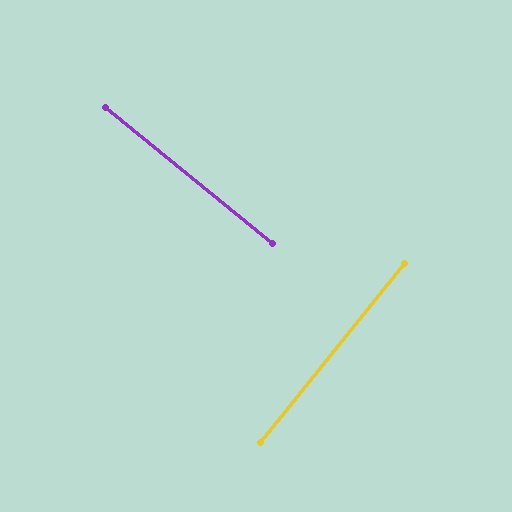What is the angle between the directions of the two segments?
Approximately 90 degrees.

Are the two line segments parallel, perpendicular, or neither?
Perpendicular — they meet at approximately 90°.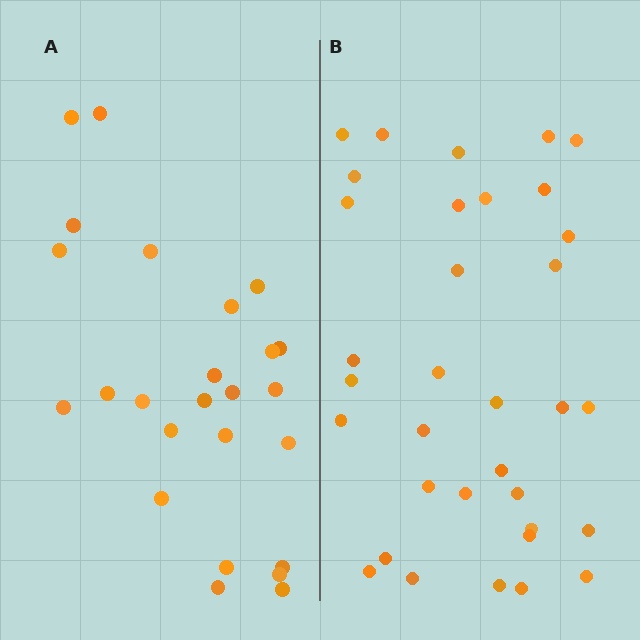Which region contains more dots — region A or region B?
Region B (the right region) has more dots.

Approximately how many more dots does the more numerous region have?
Region B has roughly 8 or so more dots than region A.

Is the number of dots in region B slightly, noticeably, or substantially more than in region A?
Region B has noticeably more, but not dramatically so. The ratio is roughly 1.4 to 1.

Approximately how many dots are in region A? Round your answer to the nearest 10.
About 20 dots. (The exact count is 25, which rounds to 20.)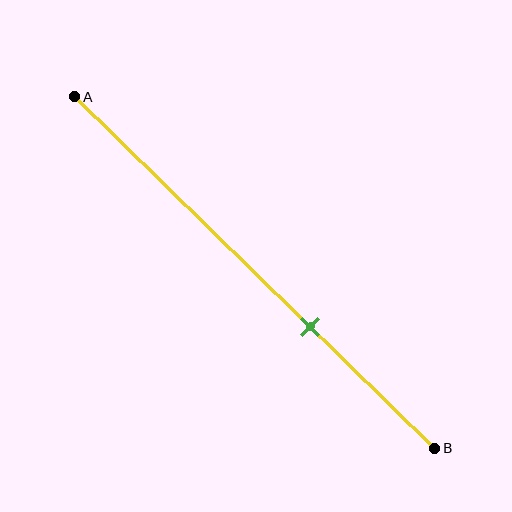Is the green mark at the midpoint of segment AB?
No, the mark is at about 65% from A, not at the 50% midpoint.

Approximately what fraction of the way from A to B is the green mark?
The green mark is approximately 65% of the way from A to B.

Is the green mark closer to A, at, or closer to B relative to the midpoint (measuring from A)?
The green mark is closer to point B than the midpoint of segment AB.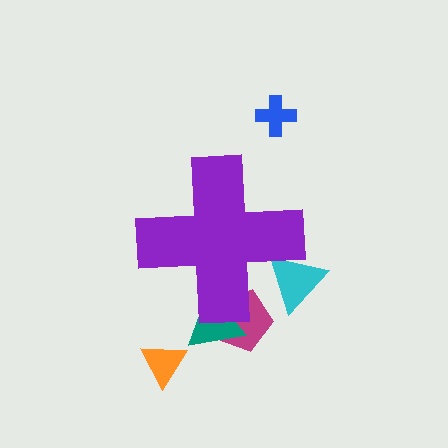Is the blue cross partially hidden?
No, the blue cross is fully visible.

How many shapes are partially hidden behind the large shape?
3 shapes are partially hidden.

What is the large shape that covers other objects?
A purple cross.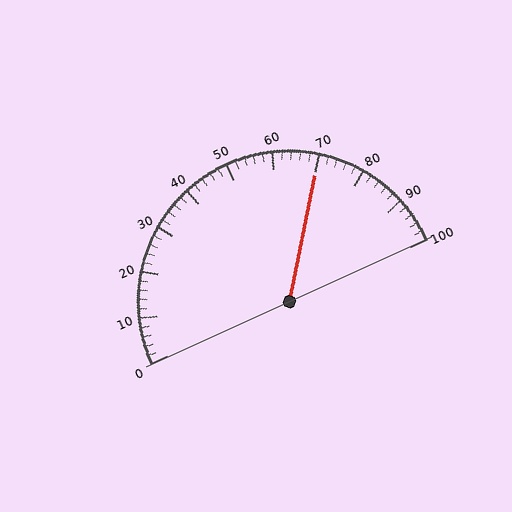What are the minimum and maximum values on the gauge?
The gauge ranges from 0 to 100.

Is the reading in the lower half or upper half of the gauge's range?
The reading is in the upper half of the range (0 to 100).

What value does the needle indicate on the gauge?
The needle indicates approximately 70.